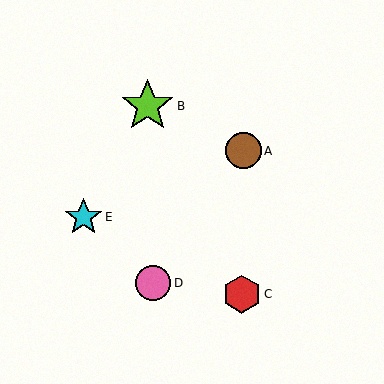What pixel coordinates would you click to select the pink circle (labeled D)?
Click at (153, 283) to select the pink circle D.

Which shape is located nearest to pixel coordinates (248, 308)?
The red hexagon (labeled C) at (242, 294) is nearest to that location.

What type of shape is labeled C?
Shape C is a red hexagon.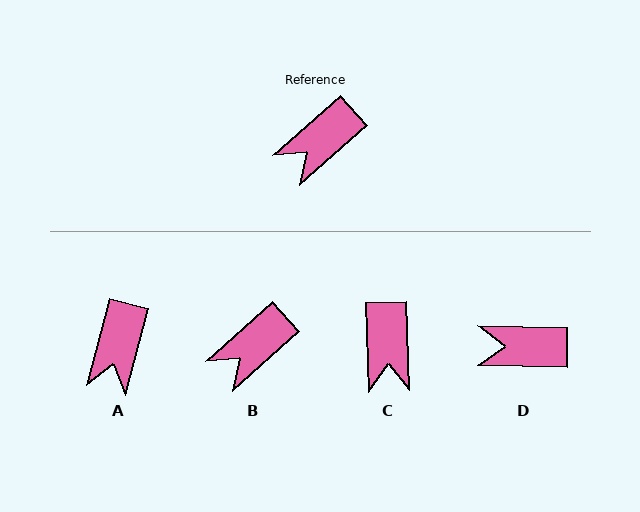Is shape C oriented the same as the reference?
No, it is off by about 50 degrees.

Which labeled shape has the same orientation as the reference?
B.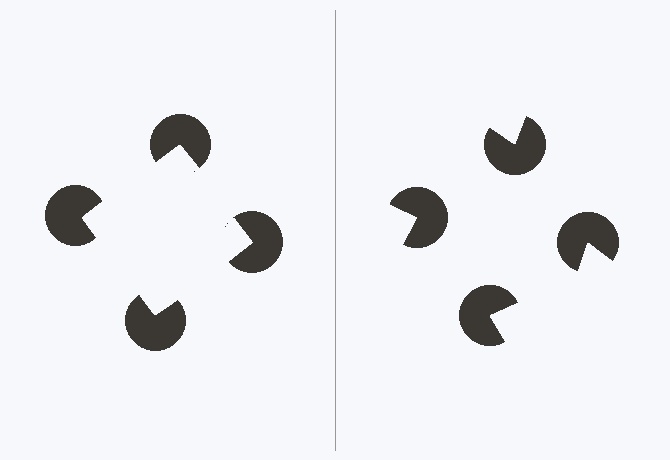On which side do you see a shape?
An illusory square appears on the left side. On the right side the wedge cuts are rotated, so no coherent shape forms.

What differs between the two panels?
The pac-man discs are positioned identically on both sides; only the wedge orientations differ. On the left they align to a square; on the right they are misaligned.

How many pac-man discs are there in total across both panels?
8 — 4 on each side.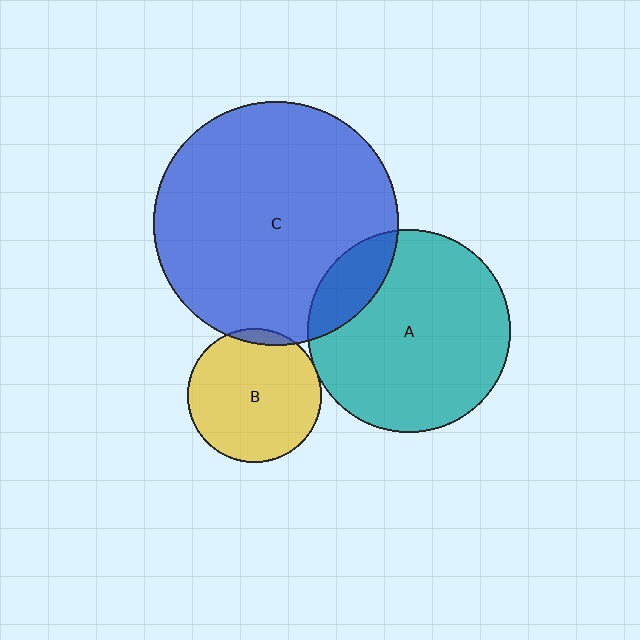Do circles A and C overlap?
Yes.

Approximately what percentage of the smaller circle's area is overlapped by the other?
Approximately 15%.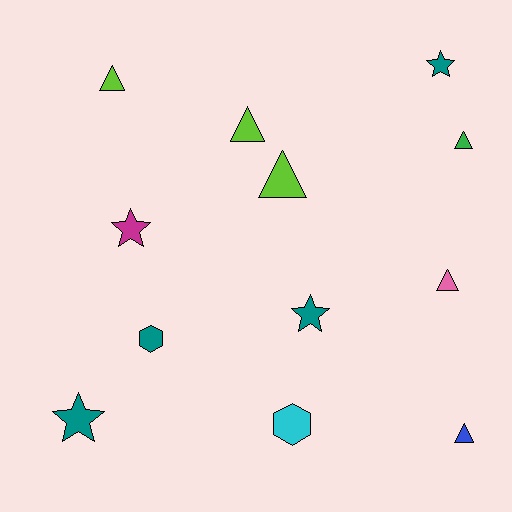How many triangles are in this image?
There are 6 triangles.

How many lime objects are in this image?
There are 3 lime objects.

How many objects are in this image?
There are 12 objects.